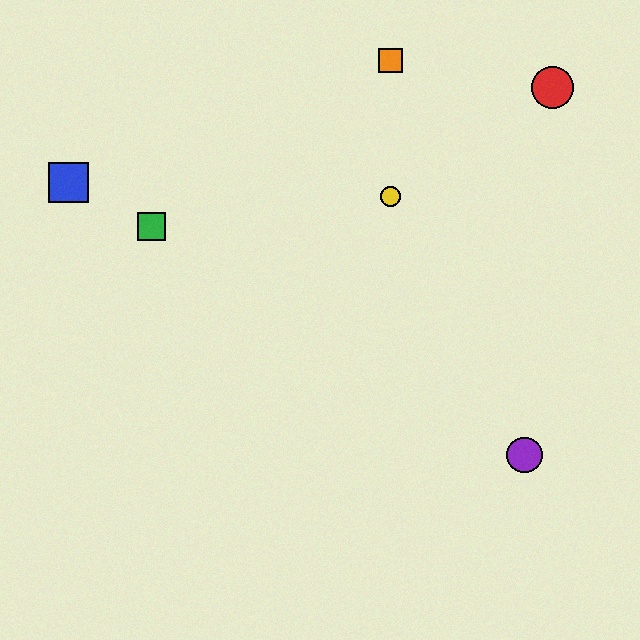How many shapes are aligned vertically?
2 shapes (the yellow circle, the orange square) are aligned vertically.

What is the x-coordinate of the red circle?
The red circle is at x≈552.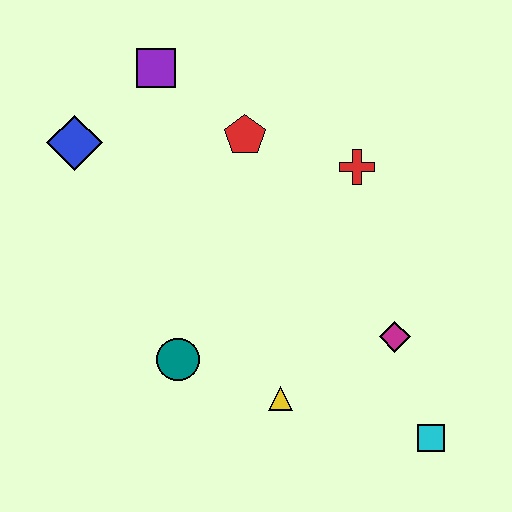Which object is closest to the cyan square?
The magenta diamond is closest to the cyan square.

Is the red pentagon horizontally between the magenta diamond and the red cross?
No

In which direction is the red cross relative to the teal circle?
The red cross is above the teal circle.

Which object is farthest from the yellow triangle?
The purple square is farthest from the yellow triangle.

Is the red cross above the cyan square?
Yes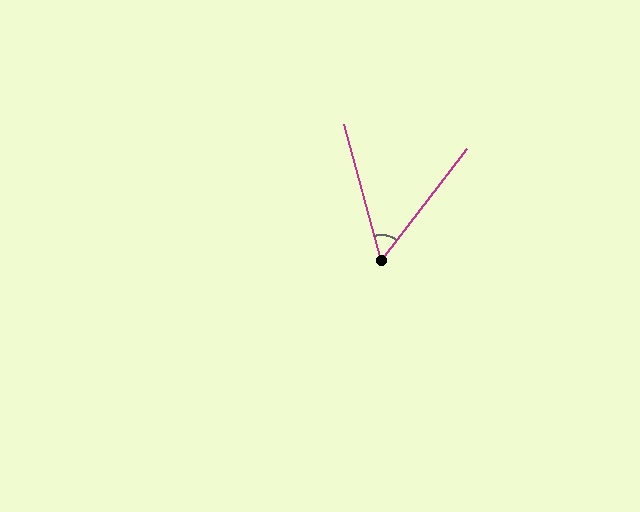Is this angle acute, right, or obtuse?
It is acute.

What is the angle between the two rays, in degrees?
Approximately 53 degrees.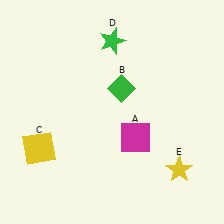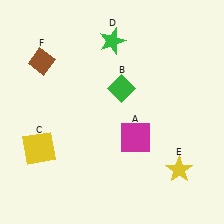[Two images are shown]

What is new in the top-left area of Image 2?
A brown diamond (F) was added in the top-left area of Image 2.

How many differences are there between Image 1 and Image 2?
There is 1 difference between the two images.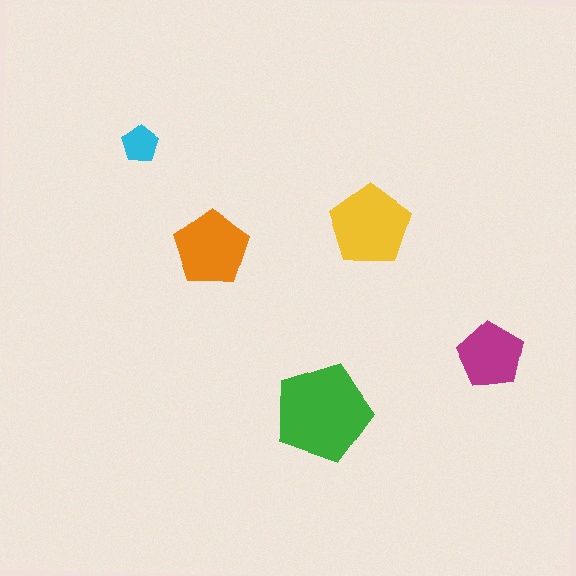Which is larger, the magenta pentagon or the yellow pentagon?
The yellow one.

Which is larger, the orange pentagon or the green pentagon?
The green one.